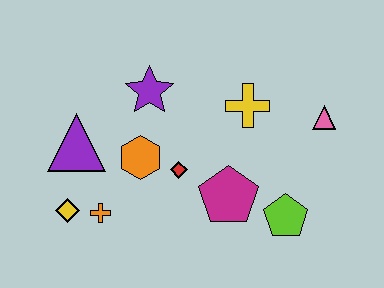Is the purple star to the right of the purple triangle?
Yes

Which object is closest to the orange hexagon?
The red diamond is closest to the orange hexagon.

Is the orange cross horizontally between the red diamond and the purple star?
No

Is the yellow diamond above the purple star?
No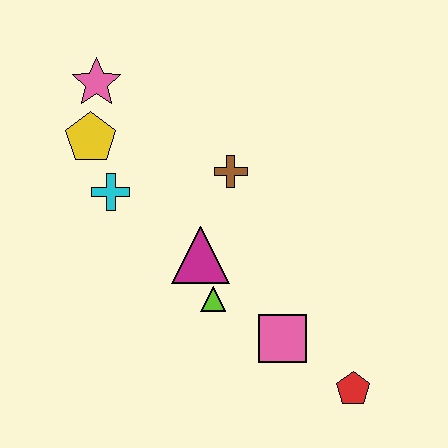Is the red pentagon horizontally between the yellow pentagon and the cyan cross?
No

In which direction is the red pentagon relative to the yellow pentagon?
The red pentagon is to the right of the yellow pentagon.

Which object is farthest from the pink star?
The red pentagon is farthest from the pink star.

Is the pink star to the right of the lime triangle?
No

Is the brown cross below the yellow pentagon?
Yes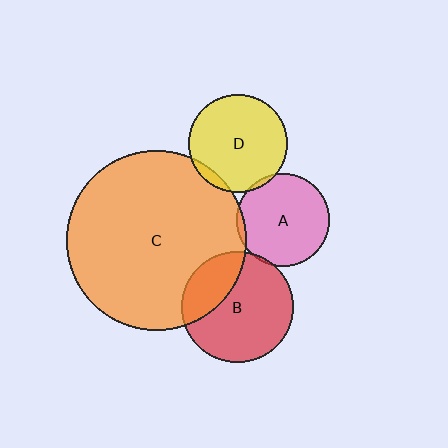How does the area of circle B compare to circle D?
Approximately 1.3 times.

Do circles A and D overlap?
Yes.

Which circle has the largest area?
Circle C (orange).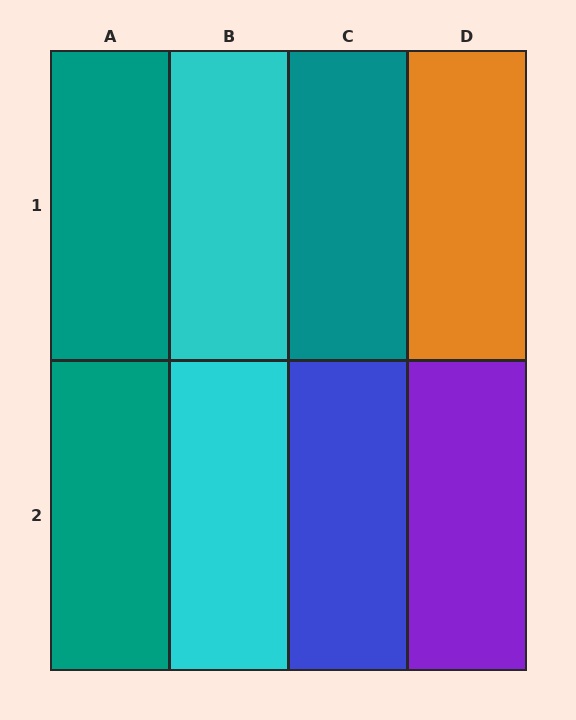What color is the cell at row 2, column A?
Teal.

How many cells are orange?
1 cell is orange.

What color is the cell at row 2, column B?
Cyan.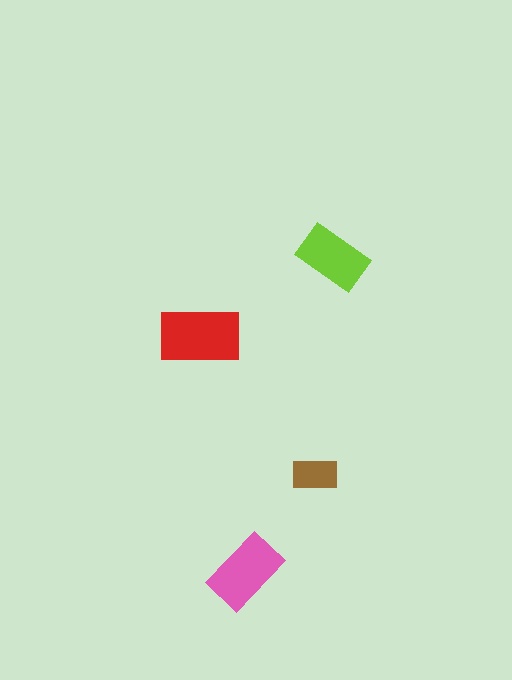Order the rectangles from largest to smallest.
the red one, the pink one, the lime one, the brown one.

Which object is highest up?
The lime rectangle is topmost.